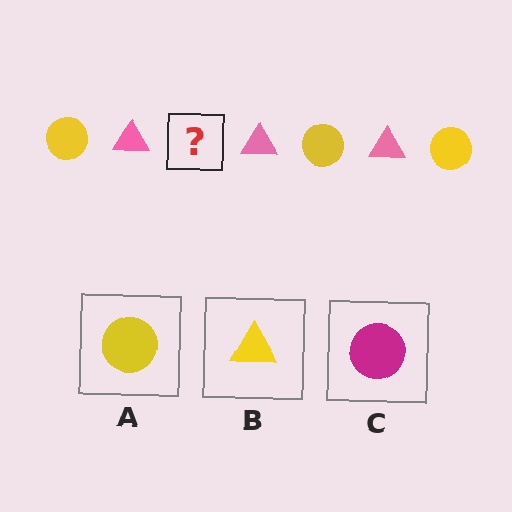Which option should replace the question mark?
Option A.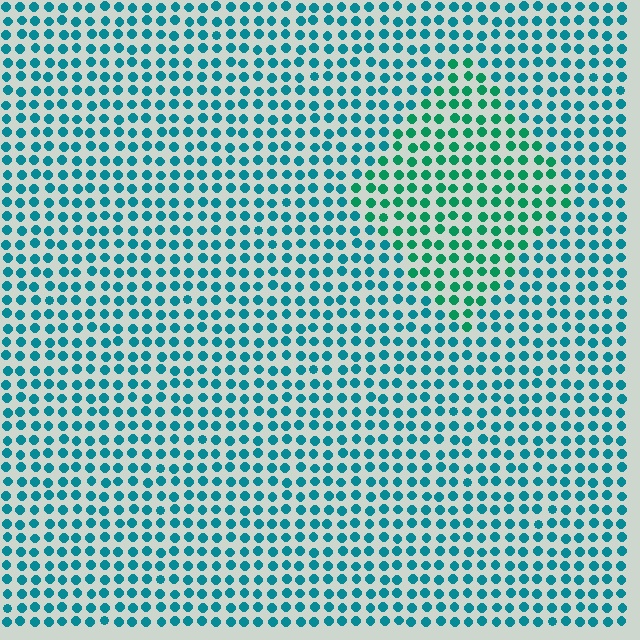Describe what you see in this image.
The image is filled with small teal elements in a uniform arrangement. A diamond-shaped region is visible where the elements are tinted to a slightly different hue, forming a subtle color boundary.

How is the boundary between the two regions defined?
The boundary is defined purely by a slight shift in hue (about 31 degrees). Spacing, size, and orientation are identical on both sides.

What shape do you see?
I see a diamond.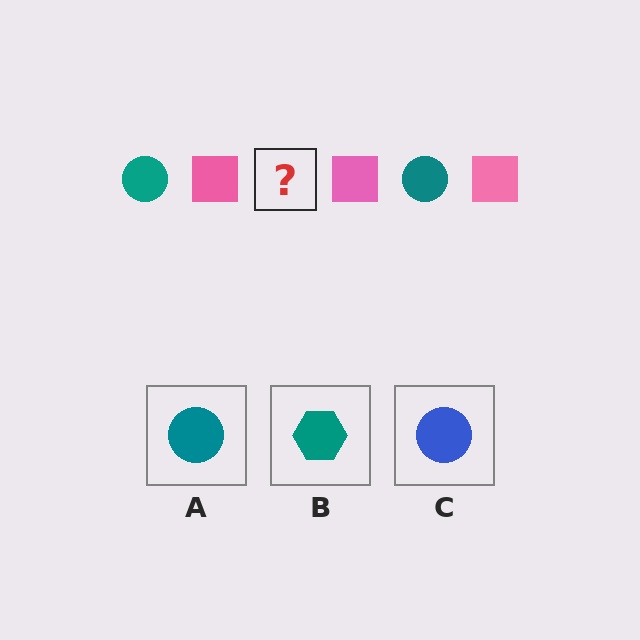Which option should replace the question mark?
Option A.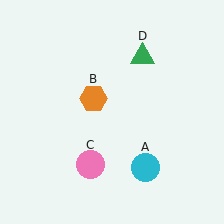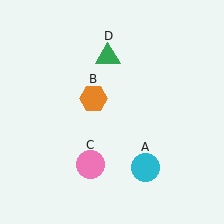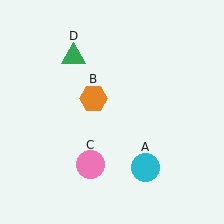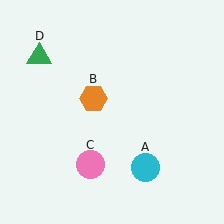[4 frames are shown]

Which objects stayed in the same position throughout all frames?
Cyan circle (object A) and orange hexagon (object B) and pink circle (object C) remained stationary.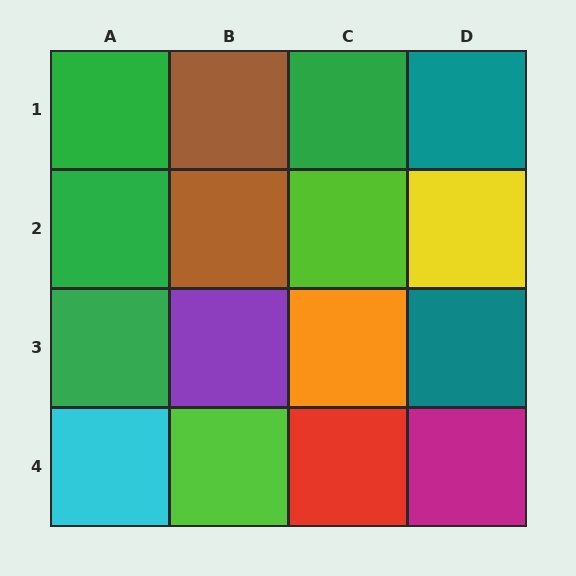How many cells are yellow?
1 cell is yellow.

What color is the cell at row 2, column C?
Lime.